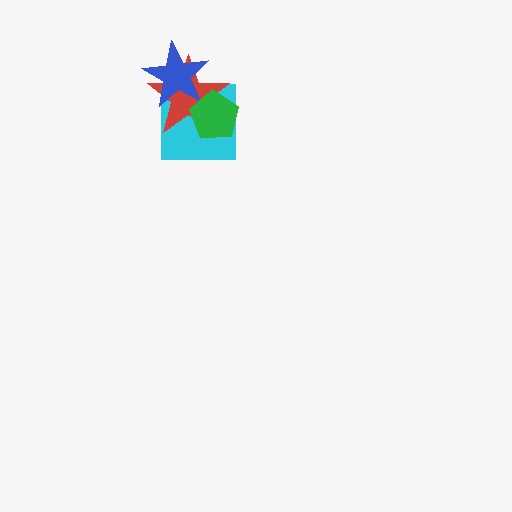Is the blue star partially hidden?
No, no other shape covers it.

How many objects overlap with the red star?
3 objects overlap with the red star.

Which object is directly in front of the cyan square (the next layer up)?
The red star is directly in front of the cyan square.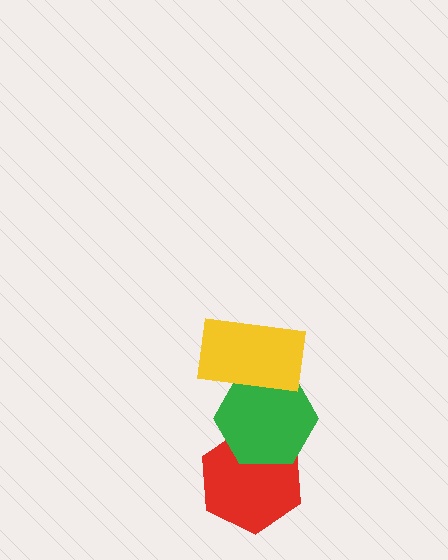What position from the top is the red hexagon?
The red hexagon is 3rd from the top.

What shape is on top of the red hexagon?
The green hexagon is on top of the red hexagon.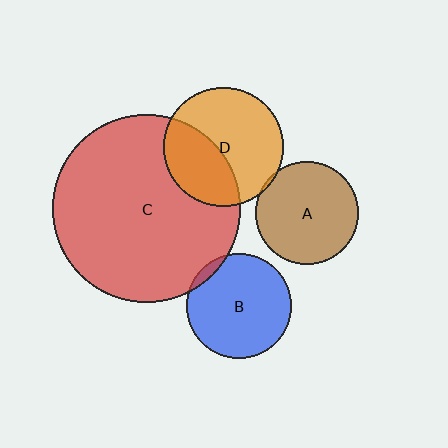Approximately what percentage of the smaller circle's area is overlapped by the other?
Approximately 5%.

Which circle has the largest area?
Circle C (red).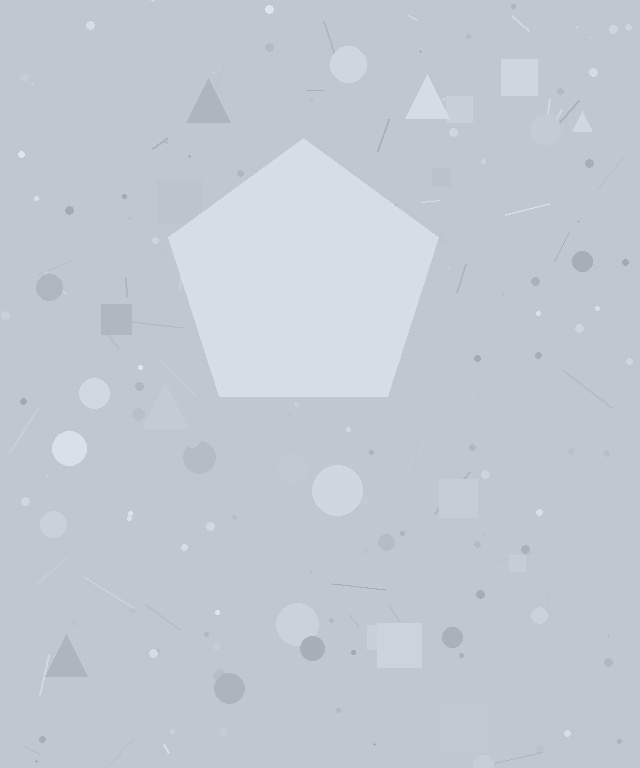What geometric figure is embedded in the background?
A pentagon is embedded in the background.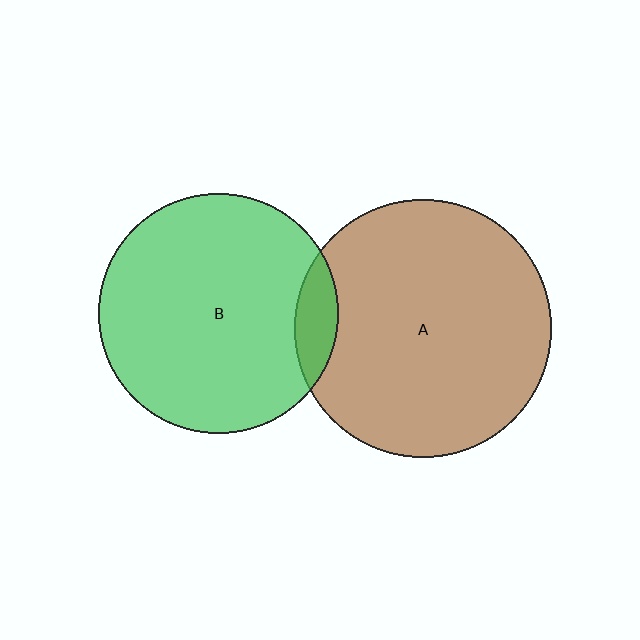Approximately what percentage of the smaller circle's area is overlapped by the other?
Approximately 10%.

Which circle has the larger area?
Circle A (brown).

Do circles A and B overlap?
Yes.